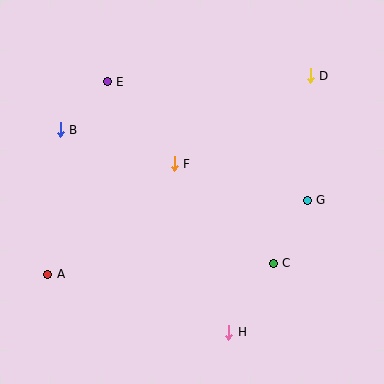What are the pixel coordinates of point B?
Point B is at (60, 130).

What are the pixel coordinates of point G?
Point G is at (307, 200).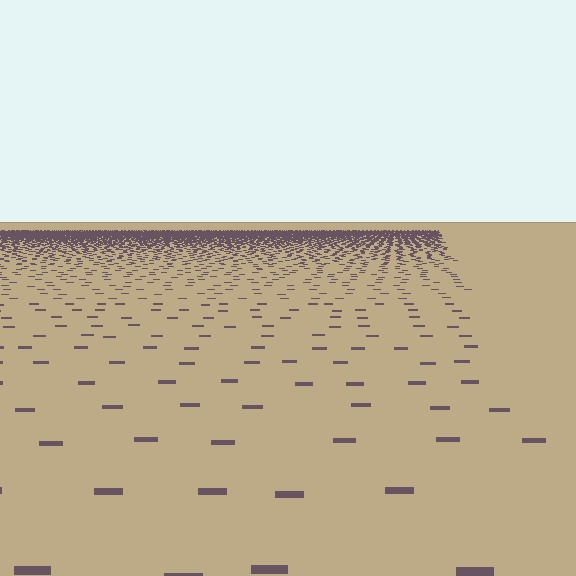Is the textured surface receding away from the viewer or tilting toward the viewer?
The surface is receding away from the viewer. Texture elements get smaller and denser toward the top.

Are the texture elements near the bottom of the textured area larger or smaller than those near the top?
Larger. Near the bottom, elements are closer to the viewer and appear at a bigger on-screen size.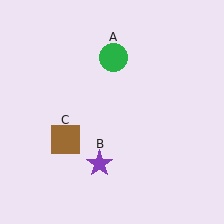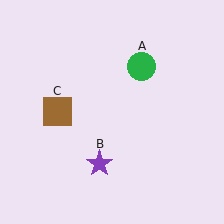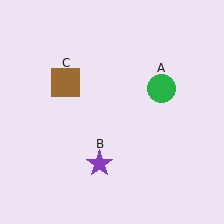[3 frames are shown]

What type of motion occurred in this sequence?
The green circle (object A), brown square (object C) rotated clockwise around the center of the scene.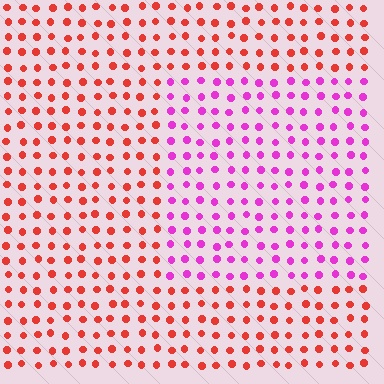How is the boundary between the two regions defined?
The boundary is defined purely by a slight shift in hue (about 57 degrees). Spacing, size, and orientation are identical on both sides.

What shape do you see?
I see a rectangle.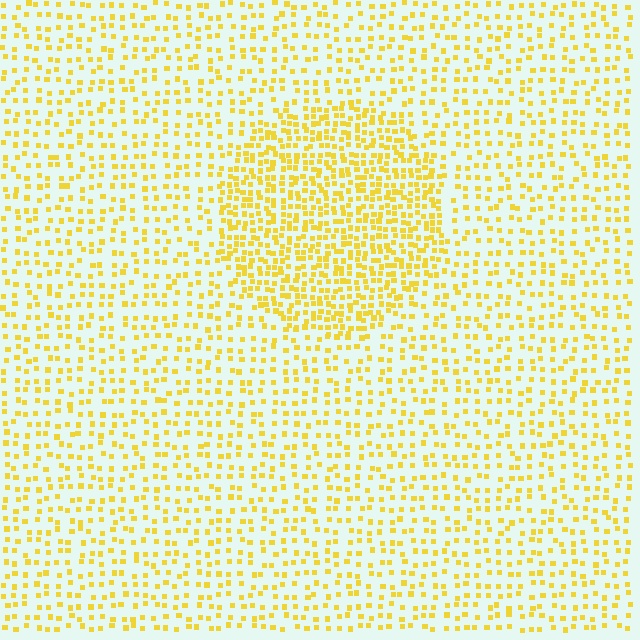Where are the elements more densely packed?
The elements are more densely packed inside the circle boundary.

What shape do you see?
I see a circle.